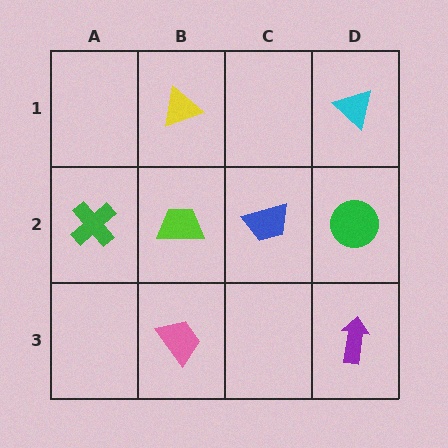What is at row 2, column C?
A blue trapezoid.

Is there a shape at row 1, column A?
No, that cell is empty.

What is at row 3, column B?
A pink trapezoid.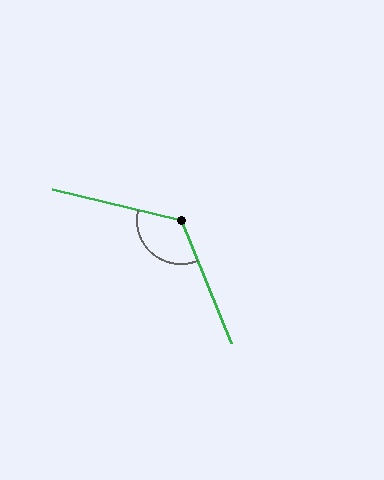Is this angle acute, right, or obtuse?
It is obtuse.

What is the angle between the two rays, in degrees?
Approximately 126 degrees.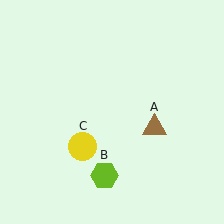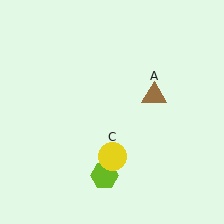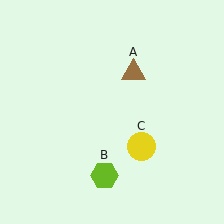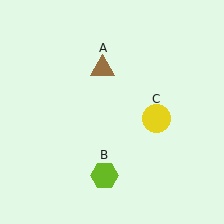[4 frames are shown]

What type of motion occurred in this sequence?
The brown triangle (object A), yellow circle (object C) rotated counterclockwise around the center of the scene.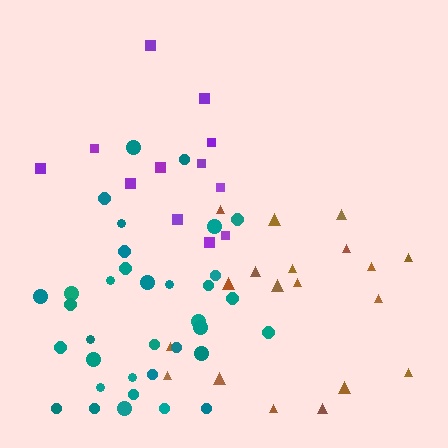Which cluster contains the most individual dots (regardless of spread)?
Teal (35).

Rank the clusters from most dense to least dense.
teal, brown, purple.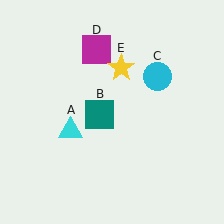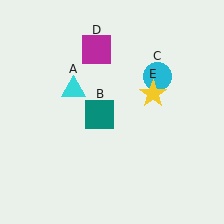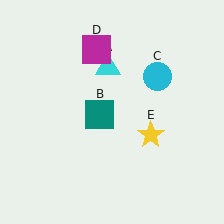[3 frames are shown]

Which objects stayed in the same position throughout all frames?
Teal square (object B) and cyan circle (object C) and magenta square (object D) remained stationary.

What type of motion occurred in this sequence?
The cyan triangle (object A), yellow star (object E) rotated clockwise around the center of the scene.